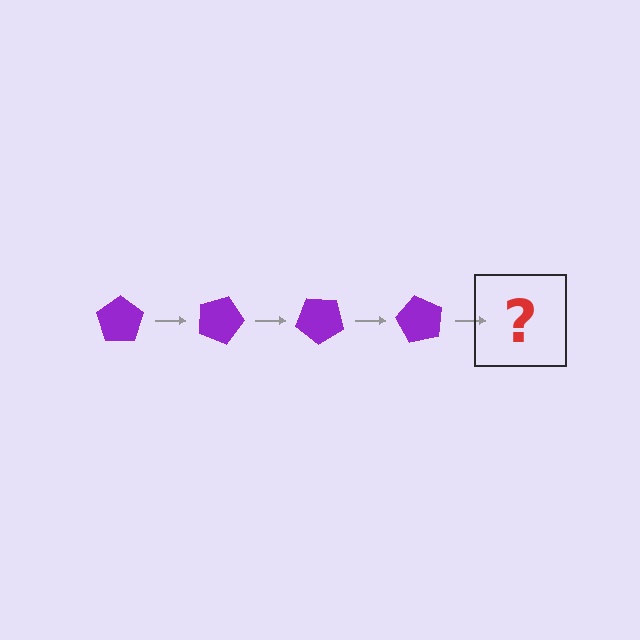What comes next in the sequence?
The next element should be a purple pentagon rotated 80 degrees.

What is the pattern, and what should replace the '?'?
The pattern is that the pentagon rotates 20 degrees each step. The '?' should be a purple pentagon rotated 80 degrees.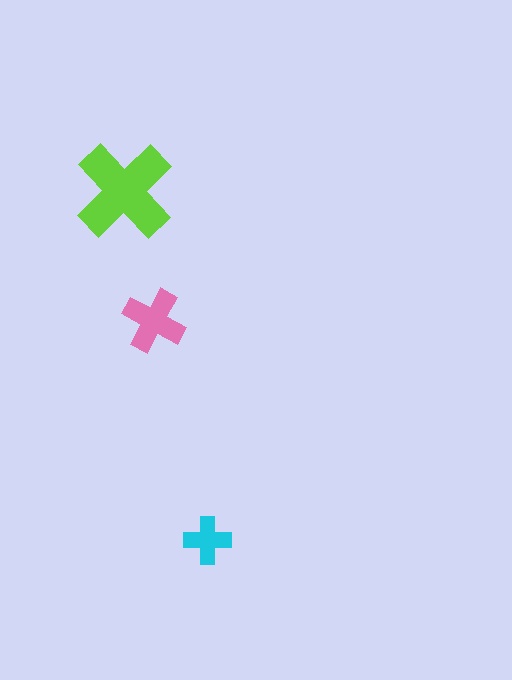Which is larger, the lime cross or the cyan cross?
The lime one.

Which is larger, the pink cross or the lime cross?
The lime one.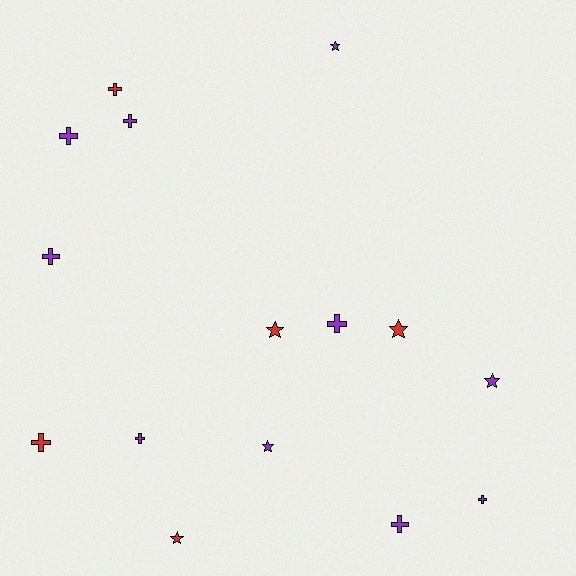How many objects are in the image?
There are 15 objects.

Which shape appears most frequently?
Cross, with 9 objects.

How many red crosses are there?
There are 2 red crosses.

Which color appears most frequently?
Purple, with 10 objects.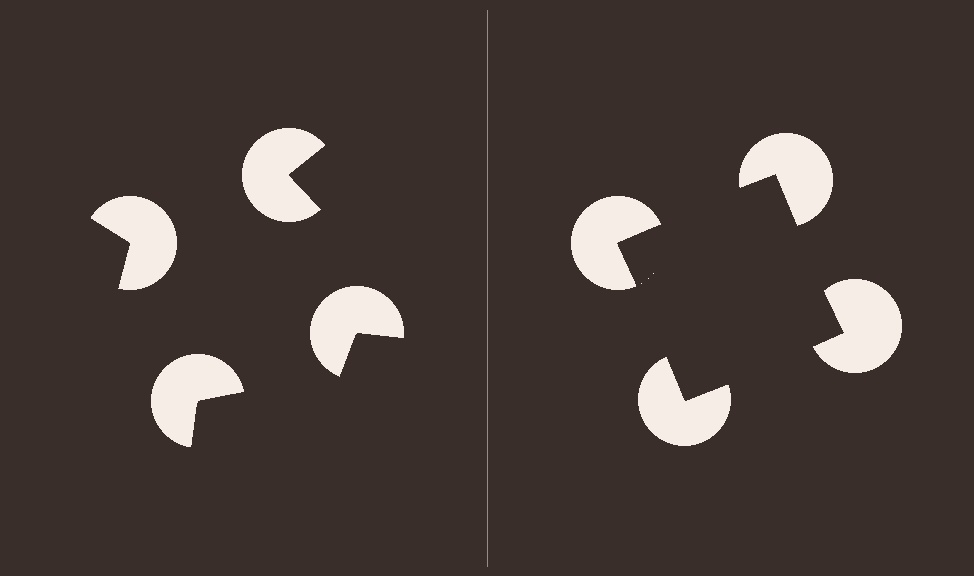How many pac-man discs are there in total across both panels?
8 — 4 on each side.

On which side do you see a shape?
An illusory square appears on the right side. On the left side the wedge cuts are rotated, so no coherent shape forms.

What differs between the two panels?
The pac-man discs are positioned identically on both sides; only the wedge orientations differ. On the right they align to a square; on the left they are misaligned.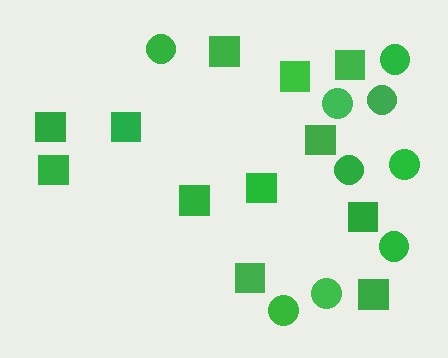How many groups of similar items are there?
There are 2 groups: one group of squares (12) and one group of circles (9).